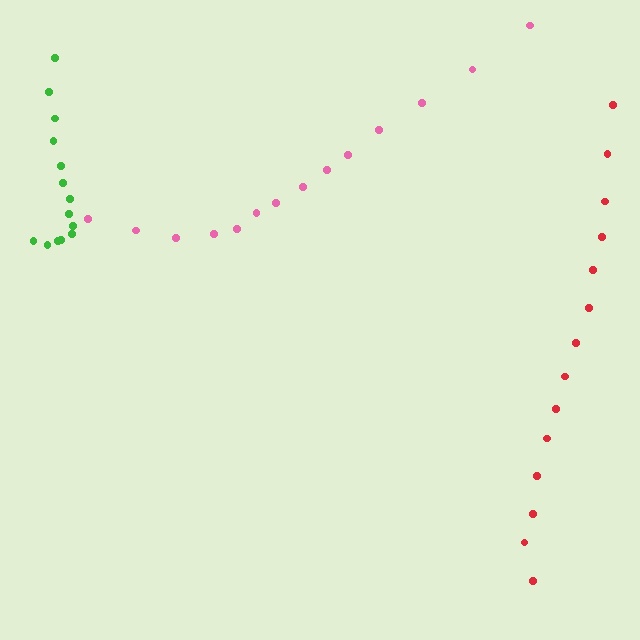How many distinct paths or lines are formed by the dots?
There are 3 distinct paths.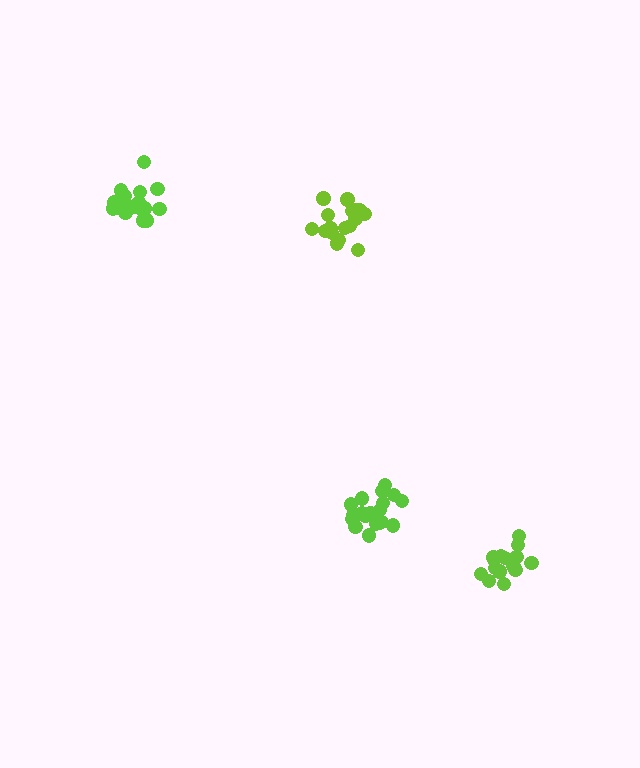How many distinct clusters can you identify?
There are 4 distinct clusters.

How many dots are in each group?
Group 1: 20 dots, Group 2: 16 dots, Group 3: 17 dots, Group 4: 19 dots (72 total).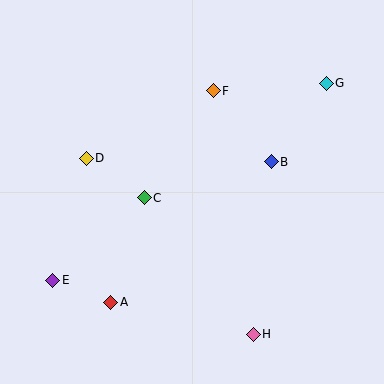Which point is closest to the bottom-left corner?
Point E is closest to the bottom-left corner.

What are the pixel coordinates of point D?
Point D is at (86, 158).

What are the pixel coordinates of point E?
Point E is at (53, 280).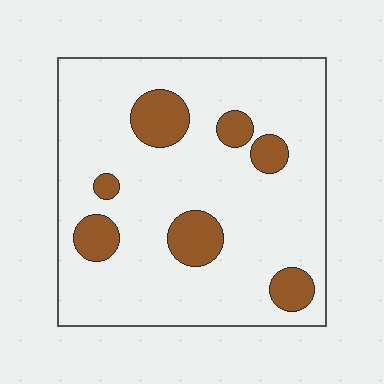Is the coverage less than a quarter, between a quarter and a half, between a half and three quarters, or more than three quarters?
Less than a quarter.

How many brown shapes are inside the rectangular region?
7.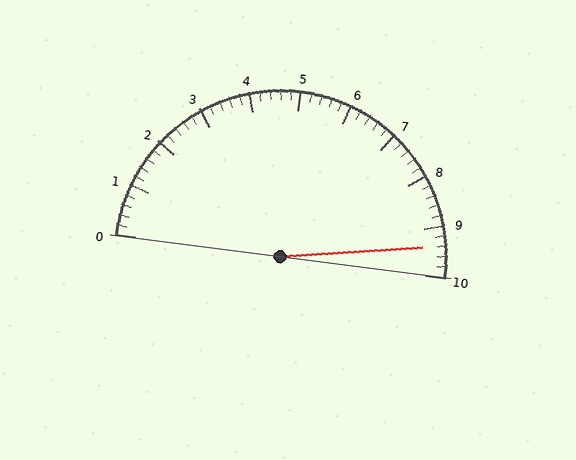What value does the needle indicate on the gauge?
The needle indicates approximately 9.4.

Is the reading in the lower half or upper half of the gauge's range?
The reading is in the upper half of the range (0 to 10).